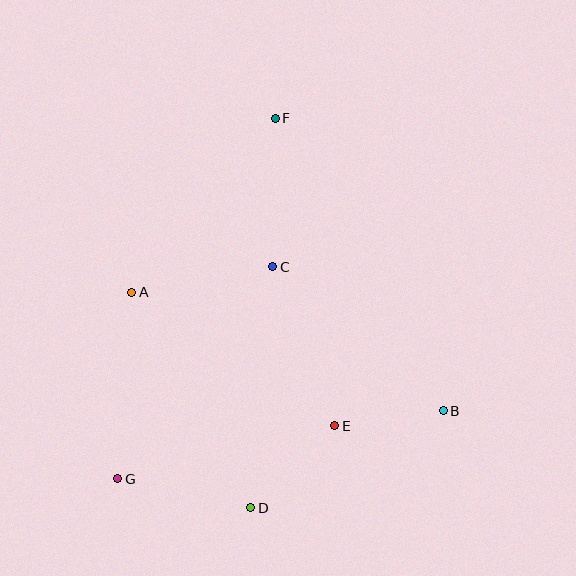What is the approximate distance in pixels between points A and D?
The distance between A and D is approximately 247 pixels.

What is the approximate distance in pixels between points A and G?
The distance between A and G is approximately 187 pixels.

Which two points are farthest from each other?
Points F and G are farthest from each other.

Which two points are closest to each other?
Points B and E are closest to each other.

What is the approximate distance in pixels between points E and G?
The distance between E and G is approximately 223 pixels.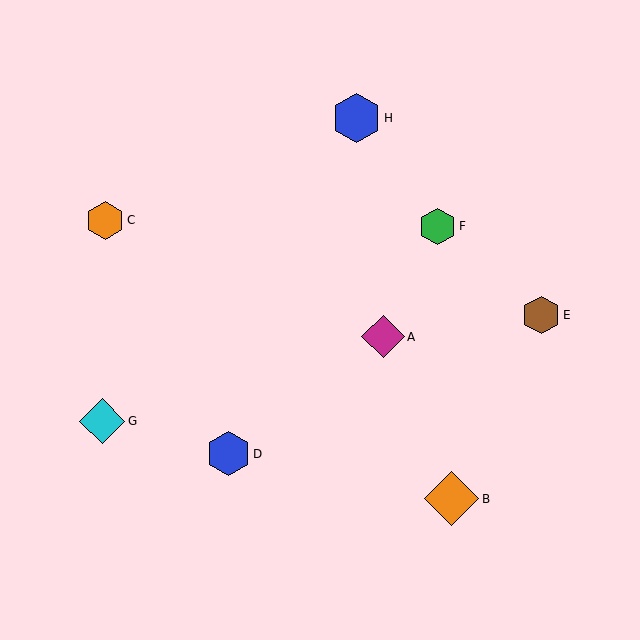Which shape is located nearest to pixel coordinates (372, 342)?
The magenta diamond (labeled A) at (383, 337) is nearest to that location.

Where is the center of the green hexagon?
The center of the green hexagon is at (437, 226).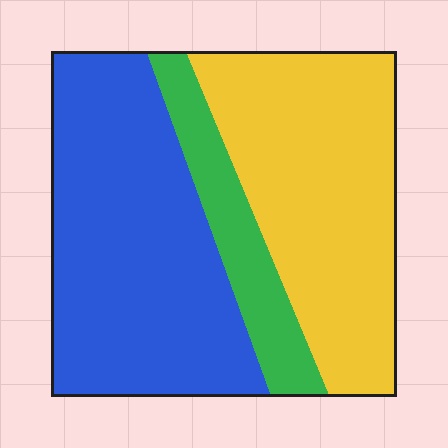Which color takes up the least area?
Green, at roughly 15%.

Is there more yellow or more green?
Yellow.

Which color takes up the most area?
Blue, at roughly 45%.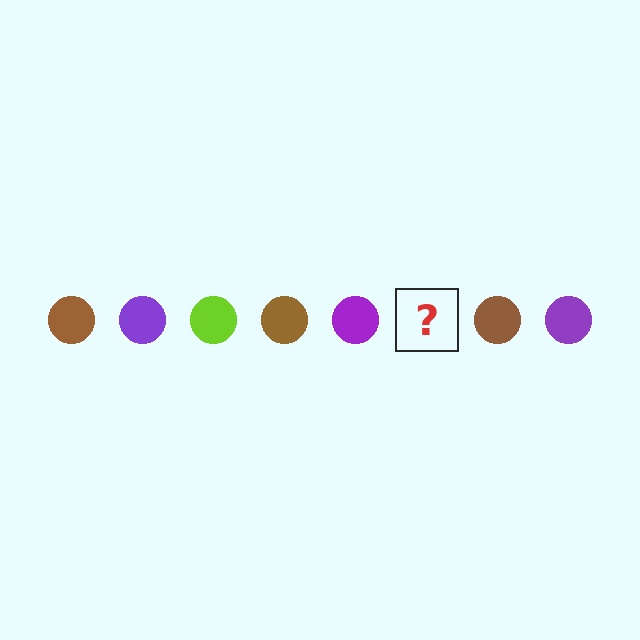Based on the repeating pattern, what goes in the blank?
The blank should be a lime circle.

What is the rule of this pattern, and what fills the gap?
The rule is that the pattern cycles through brown, purple, lime circles. The gap should be filled with a lime circle.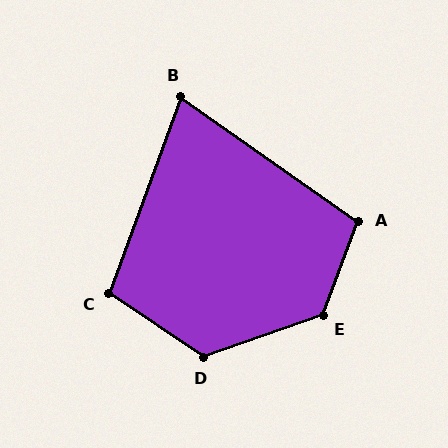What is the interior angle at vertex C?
Approximately 104 degrees (obtuse).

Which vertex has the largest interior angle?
E, at approximately 130 degrees.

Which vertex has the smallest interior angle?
B, at approximately 75 degrees.